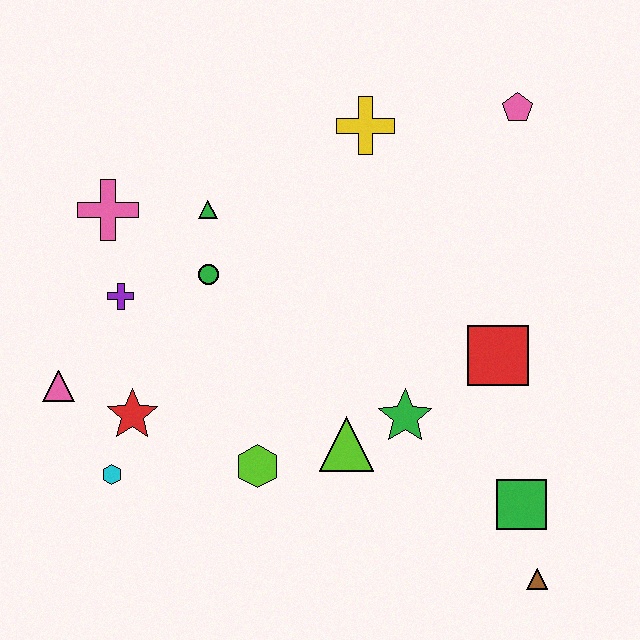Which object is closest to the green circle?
The green triangle is closest to the green circle.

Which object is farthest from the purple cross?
The brown triangle is farthest from the purple cross.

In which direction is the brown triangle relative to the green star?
The brown triangle is below the green star.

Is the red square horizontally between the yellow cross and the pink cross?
No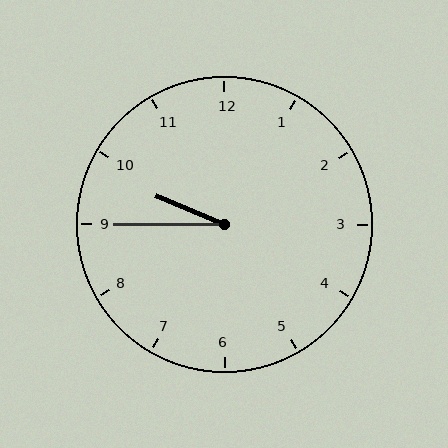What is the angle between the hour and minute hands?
Approximately 22 degrees.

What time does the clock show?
9:45.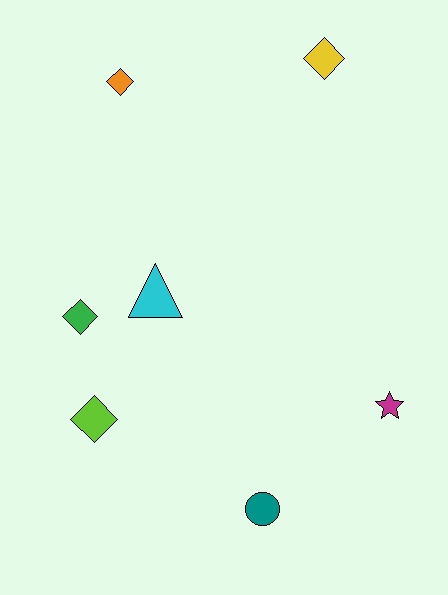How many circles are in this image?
There is 1 circle.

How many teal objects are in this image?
There is 1 teal object.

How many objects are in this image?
There are 7 objects.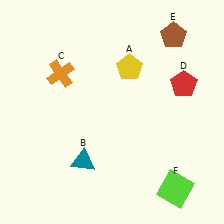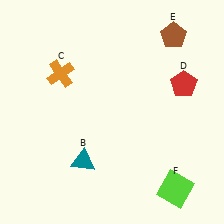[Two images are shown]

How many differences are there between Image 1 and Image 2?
There is 1 difference between the two images.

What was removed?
The yellow pentagon (A) was removed in Image 2.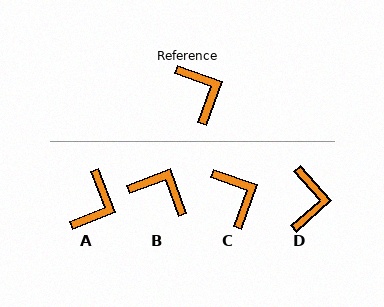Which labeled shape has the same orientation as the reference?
C.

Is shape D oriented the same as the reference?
No, it is off by about 28 degrees.